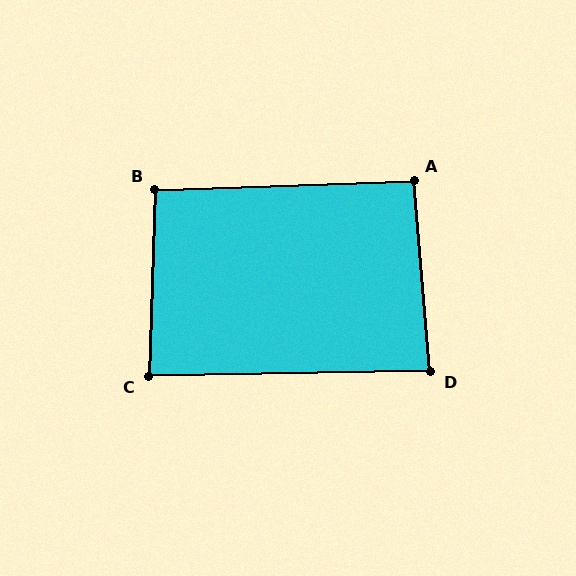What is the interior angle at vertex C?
Approximately 87 degrees (approximately right).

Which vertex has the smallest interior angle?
D, at approximately 86 degrees.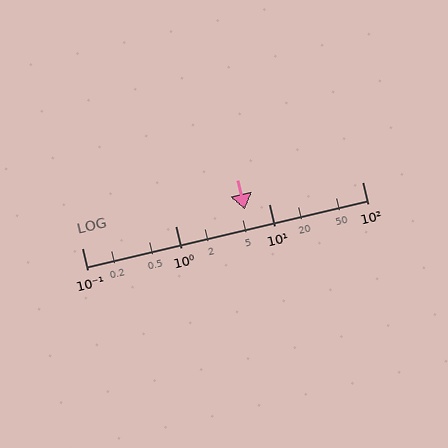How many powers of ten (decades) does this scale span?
The scale spans 3 decades, from 0.1 to 100.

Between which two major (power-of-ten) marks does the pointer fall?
The pointer is between 1 and 10.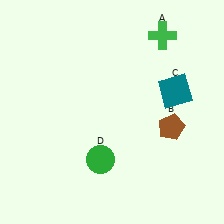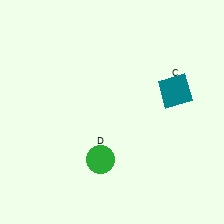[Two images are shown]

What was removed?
The brown pentagon (B), the green cross (A) were removed in Image 2.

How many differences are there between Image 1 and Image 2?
There are 2 differences between the two images.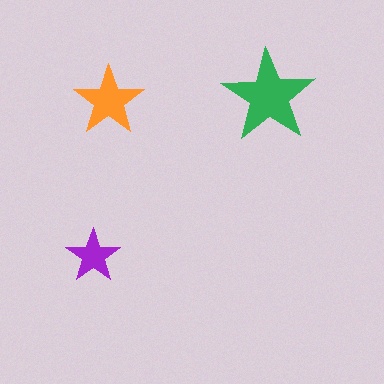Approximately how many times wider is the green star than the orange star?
About 1.5 times wider.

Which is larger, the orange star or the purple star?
The orange one.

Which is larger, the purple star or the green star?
The green one.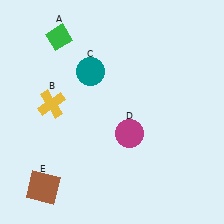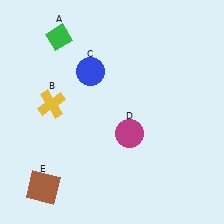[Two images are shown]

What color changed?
The circle (C) changed from teal in Image 1 to blue in Image 2.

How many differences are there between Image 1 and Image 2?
There is 1 difference between the two images.